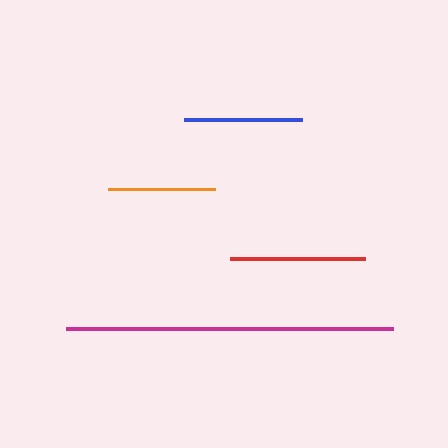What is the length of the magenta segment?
The magenta segment is approximately 327 pixels long.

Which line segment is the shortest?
The orange line is the shortest at approximately 107 pixels.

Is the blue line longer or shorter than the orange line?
The blue line is longer than the orange line.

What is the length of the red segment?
The red segment is approximately 136 pixels long.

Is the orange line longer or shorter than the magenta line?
The magenta line is longer than the orange line.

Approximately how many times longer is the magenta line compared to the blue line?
The magenta line is approximately 2.8 times the length of the blue line.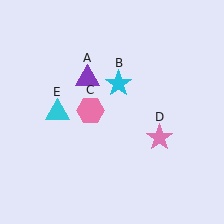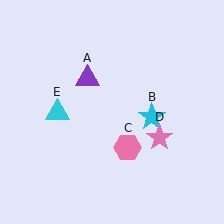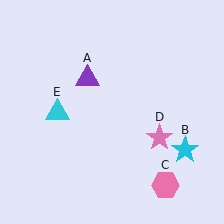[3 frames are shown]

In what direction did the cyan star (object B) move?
The cyan star (object B) moved down and to the right.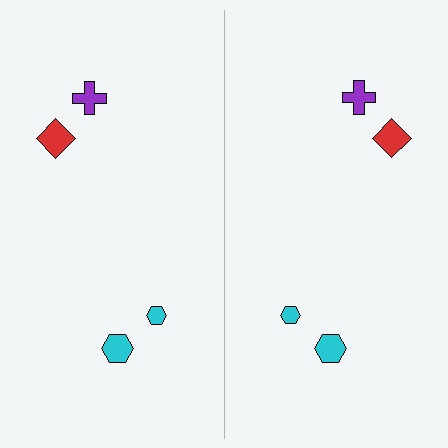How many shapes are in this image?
There are 8 shapes in this image.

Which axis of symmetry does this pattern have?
The pattern has a vertical axis of symmetry running through the center of the image.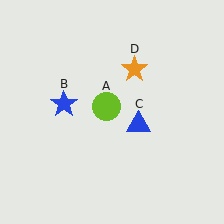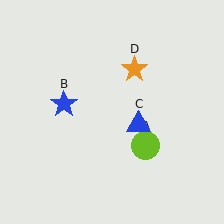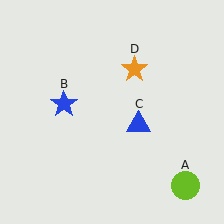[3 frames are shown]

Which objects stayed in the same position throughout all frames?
Blue star (object B) and blue triangle (object C) and orange star (object D) remained stationary.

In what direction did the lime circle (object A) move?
The lime circle (object A) moved down and to the right.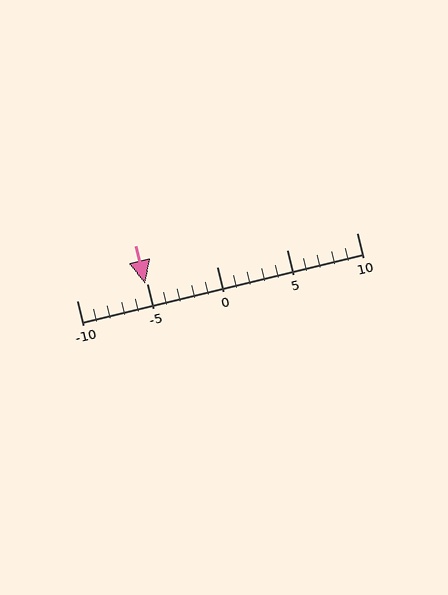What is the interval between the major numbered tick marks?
The major tick marks are spaced 5 units apart.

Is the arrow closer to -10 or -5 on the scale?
The arrow is closer to -5.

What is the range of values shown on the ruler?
The ruler shows values from -10 to 10.